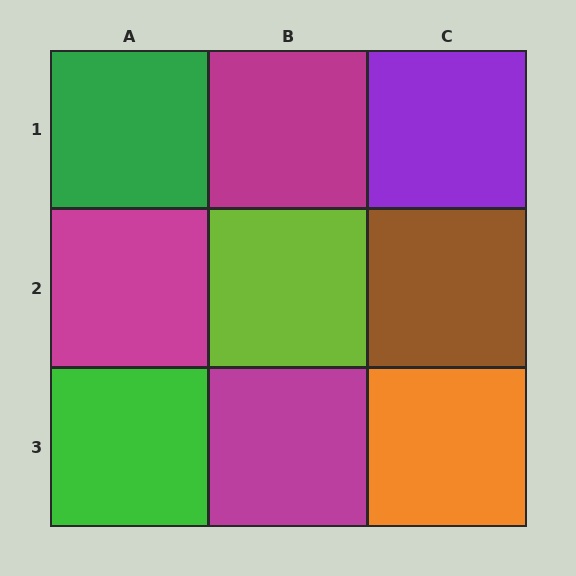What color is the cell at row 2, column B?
Lime.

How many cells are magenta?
3 cells are magenta.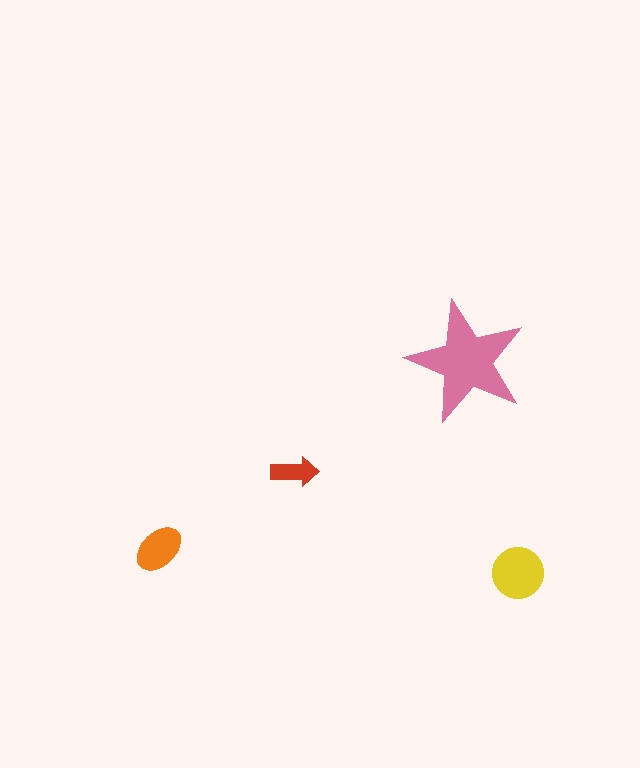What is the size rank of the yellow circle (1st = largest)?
2nd.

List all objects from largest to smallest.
The pink star, the yellow circle, the orange ellipse, the red arrow.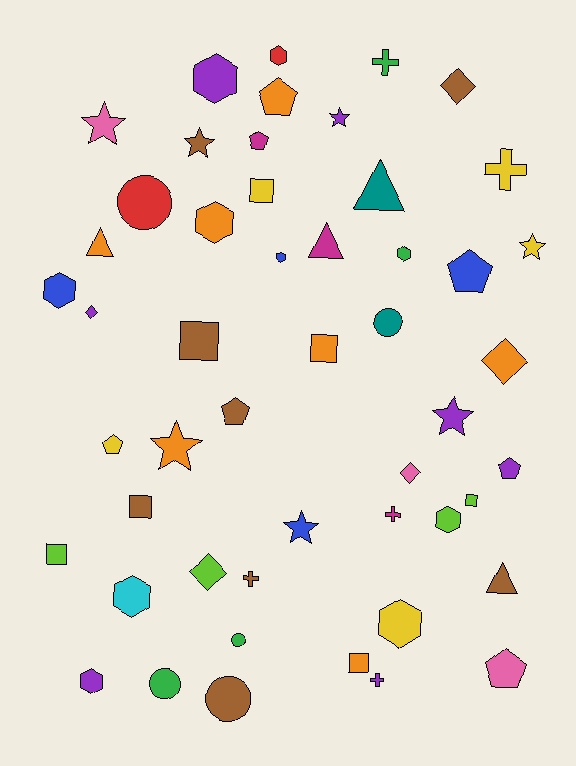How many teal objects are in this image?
There are 2 teal objects.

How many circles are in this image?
There are 5 circles.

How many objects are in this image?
There are 50 objects.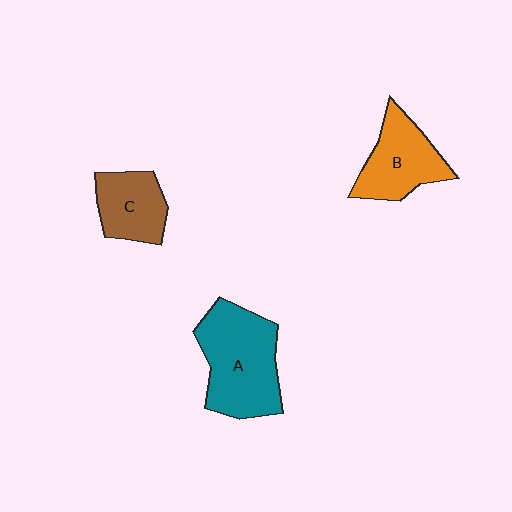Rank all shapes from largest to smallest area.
From largest to smallest: A (teal), B (orange), C (brown).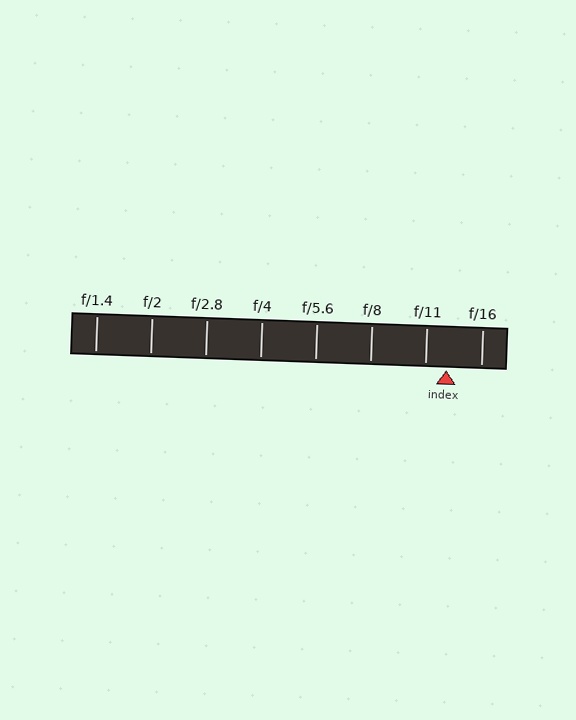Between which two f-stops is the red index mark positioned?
The index mark is between f/11 and f/16.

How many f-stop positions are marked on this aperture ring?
There are 8 f-stop positions marked.